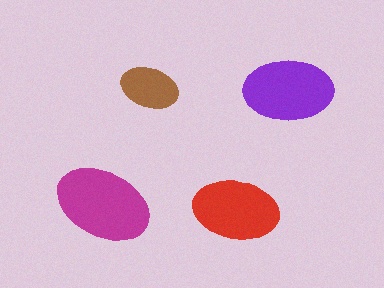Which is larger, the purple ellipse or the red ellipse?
The purple one.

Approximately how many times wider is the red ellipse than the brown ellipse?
About 1.5 times wider.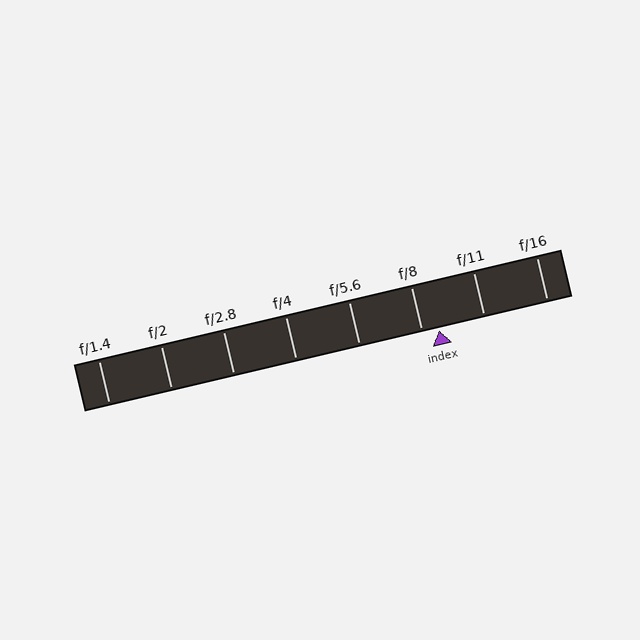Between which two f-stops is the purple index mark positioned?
The index mark is between f/8 and f/11.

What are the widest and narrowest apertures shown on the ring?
The widest aperture shown is f/1.4 and the narrowest is f/16.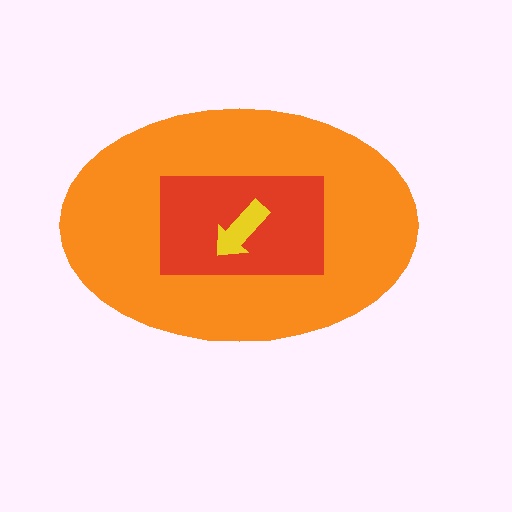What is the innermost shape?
The yellow arrow.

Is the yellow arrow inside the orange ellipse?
Yes.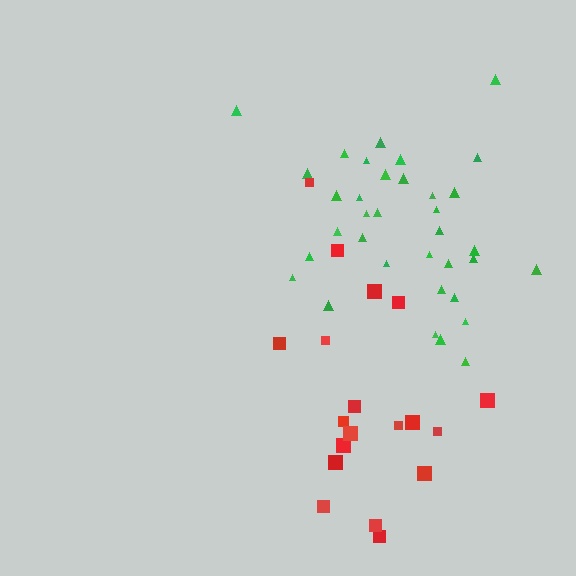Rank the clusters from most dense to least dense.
green, red.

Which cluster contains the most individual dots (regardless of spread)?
Green (35).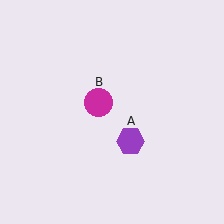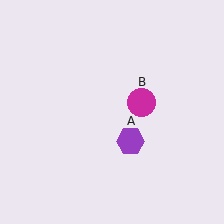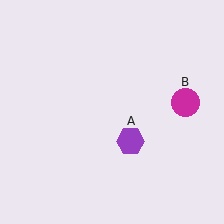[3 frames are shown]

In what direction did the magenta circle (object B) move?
The magenta circle (object B) moved right.